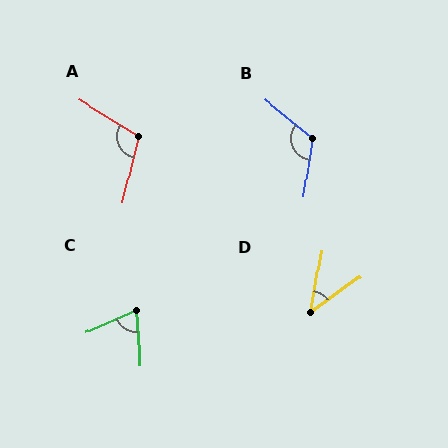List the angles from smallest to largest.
D (44°), C (70°), A (108°), B (121°).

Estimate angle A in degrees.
Approximately 108 degrees.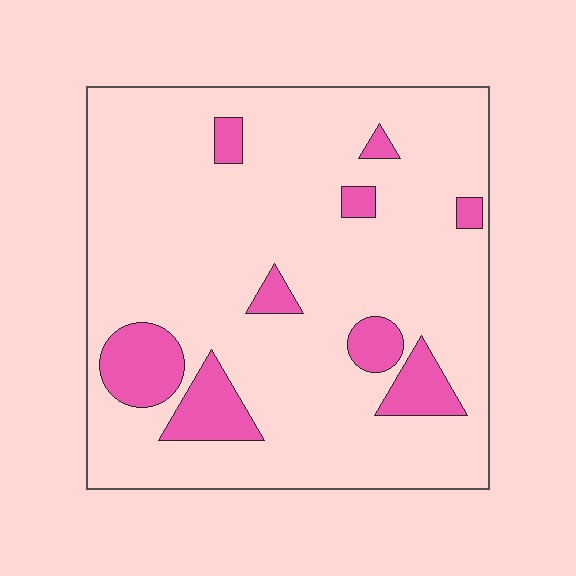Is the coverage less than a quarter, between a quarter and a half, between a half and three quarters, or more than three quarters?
Less than a quarter.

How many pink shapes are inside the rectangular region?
9.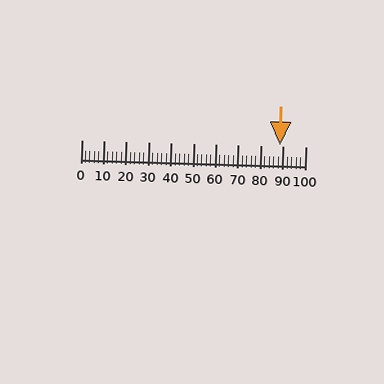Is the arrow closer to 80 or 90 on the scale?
The arrow is closer to 90.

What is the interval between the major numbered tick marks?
The major tick marks are spaced 10 units apart.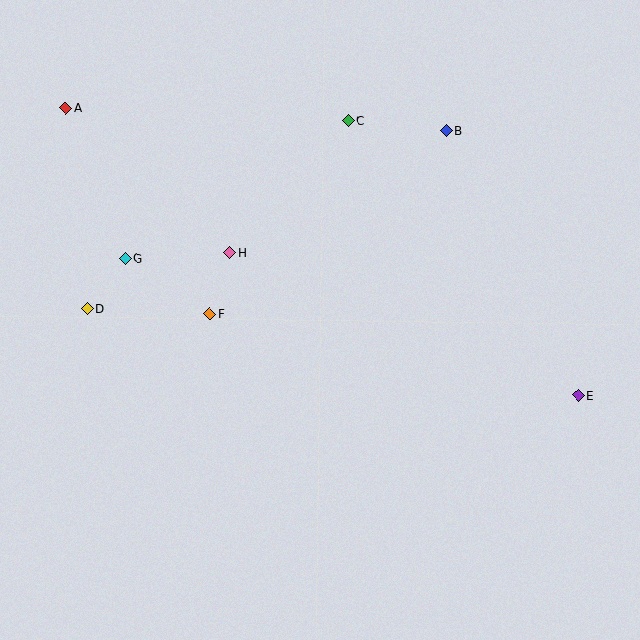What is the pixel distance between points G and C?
The distance between G and C is 262 pixels.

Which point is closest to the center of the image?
Point F at (210, 314) is closest to the center.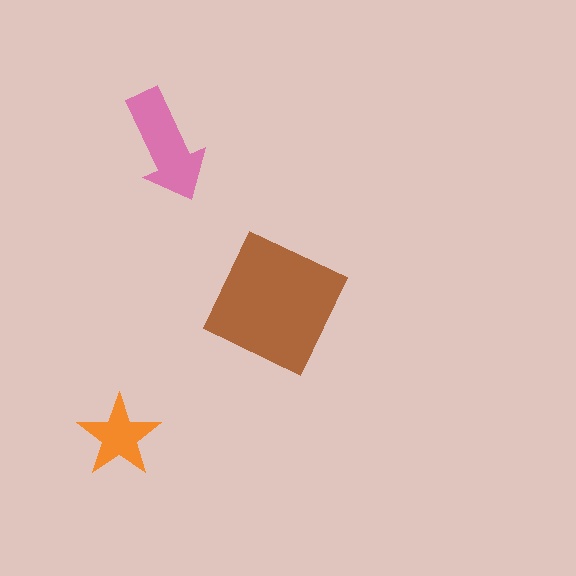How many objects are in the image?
There are 3 objects in the image.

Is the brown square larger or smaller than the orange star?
Larger.